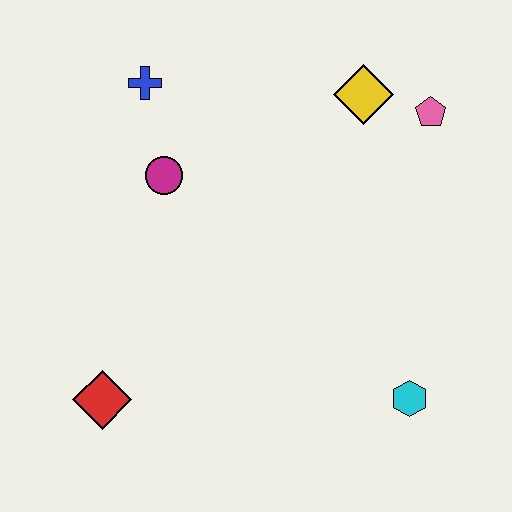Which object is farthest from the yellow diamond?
The red diamond is farthest from the yellow diamond.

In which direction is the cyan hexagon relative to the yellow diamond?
The cyan hexagon is below the yellow diamond.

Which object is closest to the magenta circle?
The blue cross is closest to the magenta circle.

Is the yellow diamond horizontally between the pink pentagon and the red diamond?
Yes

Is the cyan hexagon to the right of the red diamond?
Yes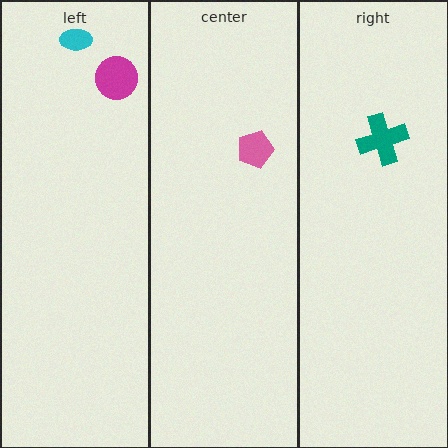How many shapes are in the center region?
1.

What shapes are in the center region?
The pink pentagon.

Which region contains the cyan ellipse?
The left region.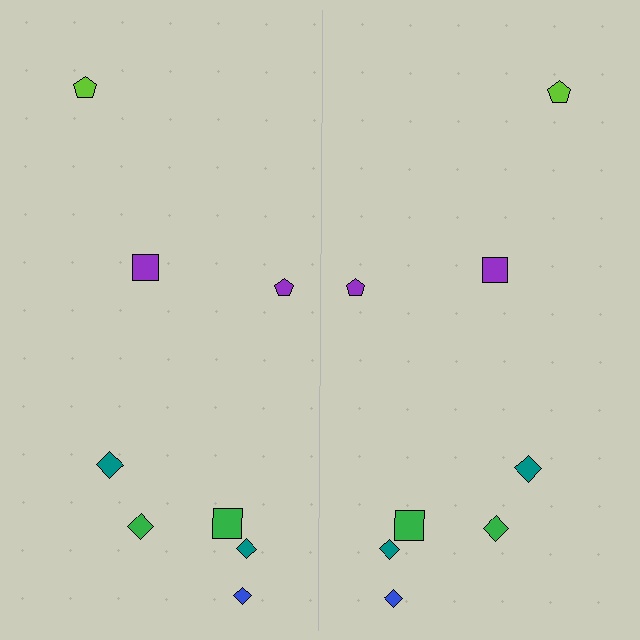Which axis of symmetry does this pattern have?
The pattern has a vertical axis of symmetry running through the center of the image.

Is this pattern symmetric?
Yes, this pattern has bilateral (reflection) symmetry.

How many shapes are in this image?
There are 16 shapes in this image.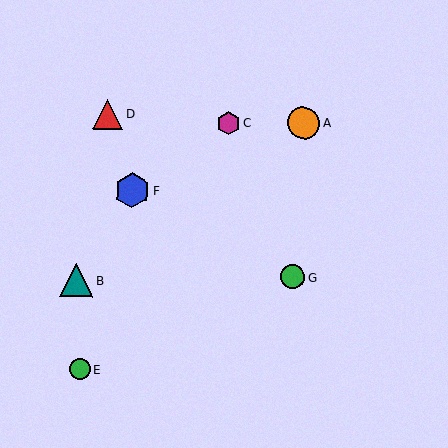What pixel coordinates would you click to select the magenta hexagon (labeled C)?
Click at (228, 123) to select the magenta hexagon C.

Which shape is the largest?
The blue hexagon (labeled F) is the largest.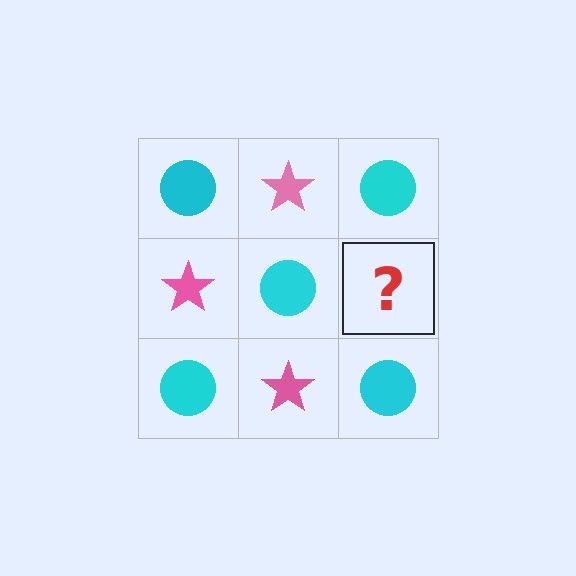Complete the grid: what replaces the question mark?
The question mark should be replaced with a pink star.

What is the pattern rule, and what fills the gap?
The rule is that it alternates cyan circle and pink star in a checkerboard pattern. The gap should be filled with a pink star.